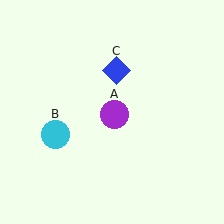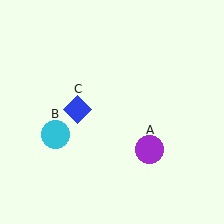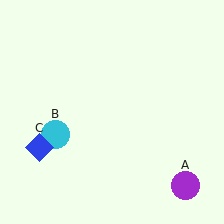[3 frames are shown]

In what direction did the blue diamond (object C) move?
The blue diamond (object C) moved down and to the left.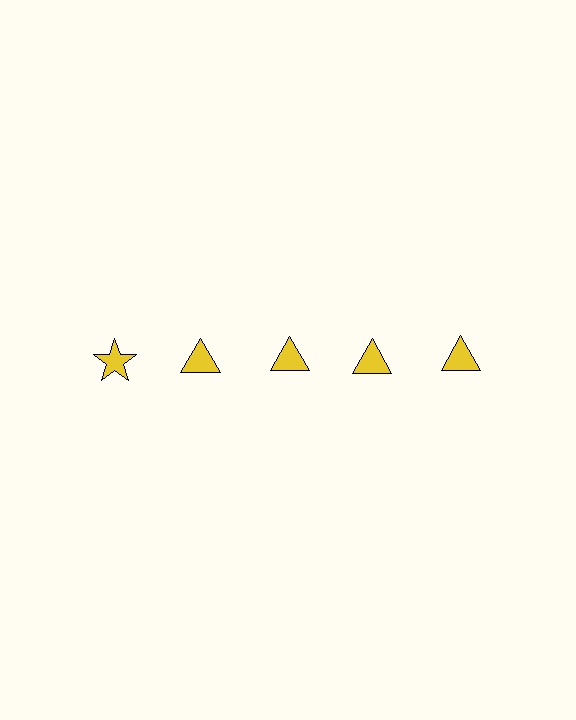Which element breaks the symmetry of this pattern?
The yellow star in the top row, leftmost column breaks the symmetry. All other shapes are yellow triangles.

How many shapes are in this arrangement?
There are 5 shapes arranged in a grid pattern.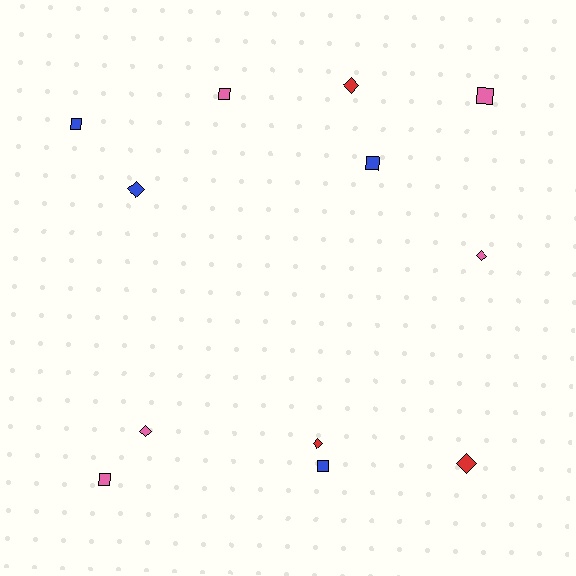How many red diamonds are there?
There are 3 red diamonds.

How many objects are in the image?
There are 12 objects.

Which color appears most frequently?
Pink, with 5 objects.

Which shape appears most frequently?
Diamond, with 6 objects.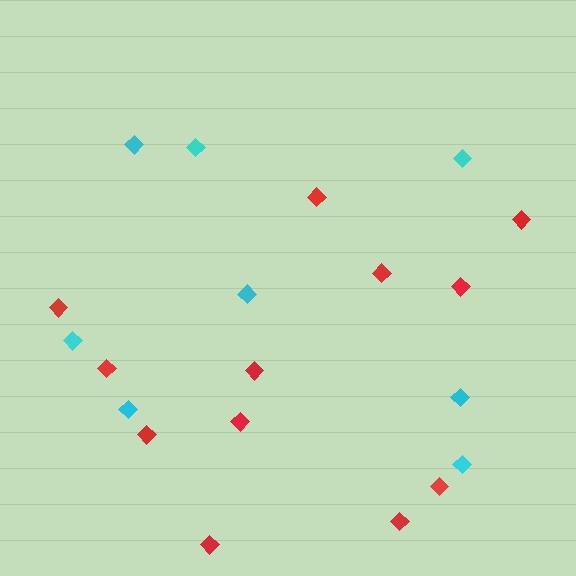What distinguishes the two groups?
There are 2 groups: one group of cyan diamonds (8) and one group of red diamonds (12).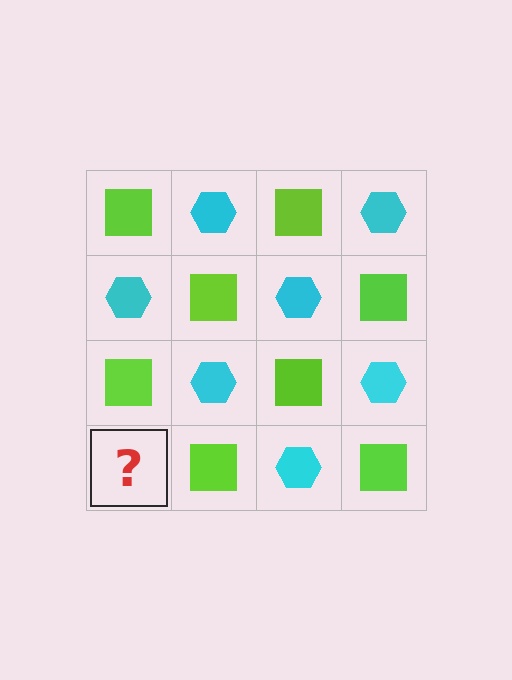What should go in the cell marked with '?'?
The missing cell should contain a cyan hexagon.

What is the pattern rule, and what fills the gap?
The rule is that it alternates lime square and cyan hexagon in a checkerboard pattern. The gap should be filled with a cyan hexagon.